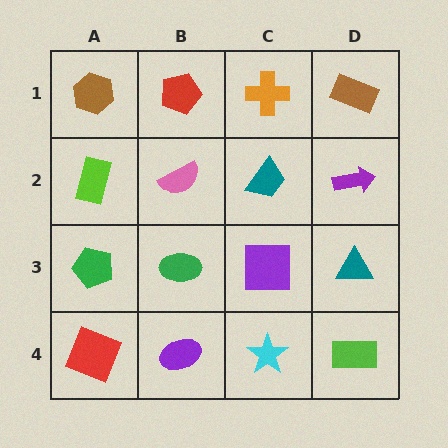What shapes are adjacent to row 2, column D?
A brown rectangle (row 1, column D), a teal triangle (row 3, column D), a teal trapezoid (row 2, column C).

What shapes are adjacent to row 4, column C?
A purple square (row 3, column C), a purple ellipse (row 4, column B), a lime rectangle (row 4, column D).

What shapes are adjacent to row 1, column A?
A lime rectangle (row 2, column A), a red pentagon (row 1, column B).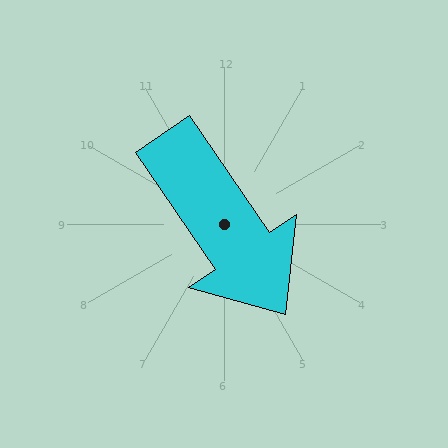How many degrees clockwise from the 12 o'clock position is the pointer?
Approximately 146 degrees.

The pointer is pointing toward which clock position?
Roughly 5 o'clock.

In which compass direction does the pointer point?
Southeast.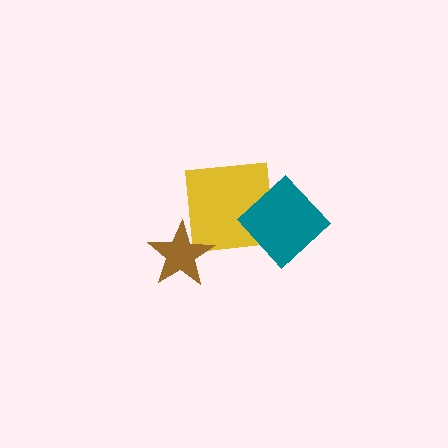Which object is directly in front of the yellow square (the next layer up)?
The teal diamond is directly in front of the yellow square.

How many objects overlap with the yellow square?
2 objects overlap with the yellow square.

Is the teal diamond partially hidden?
No, no other shape covers it.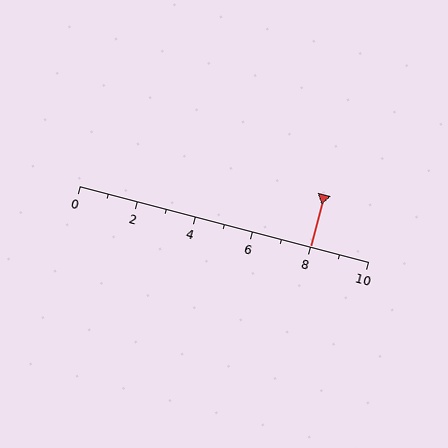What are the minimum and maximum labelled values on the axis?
The axis runs from 0 to 10.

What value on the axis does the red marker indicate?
The marker indicates approximately 8.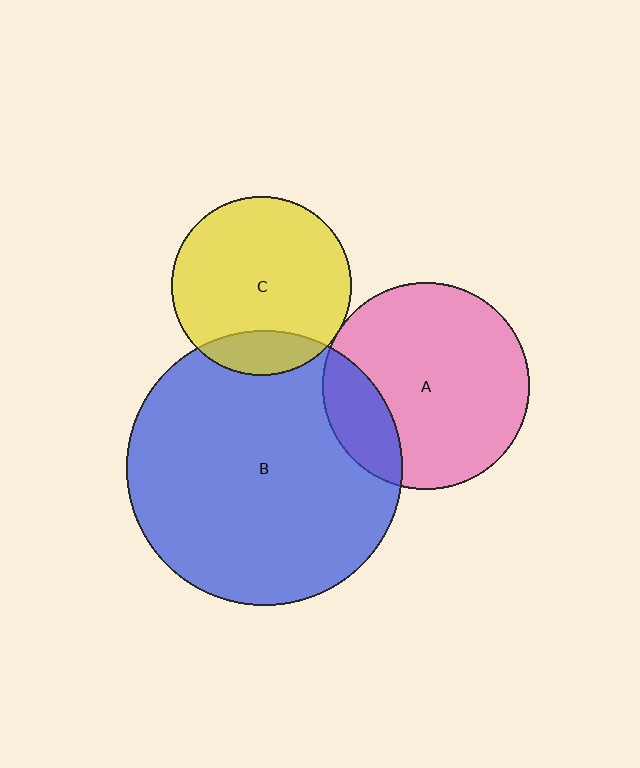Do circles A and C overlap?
Yes.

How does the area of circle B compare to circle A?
Approximately 1.8 times.